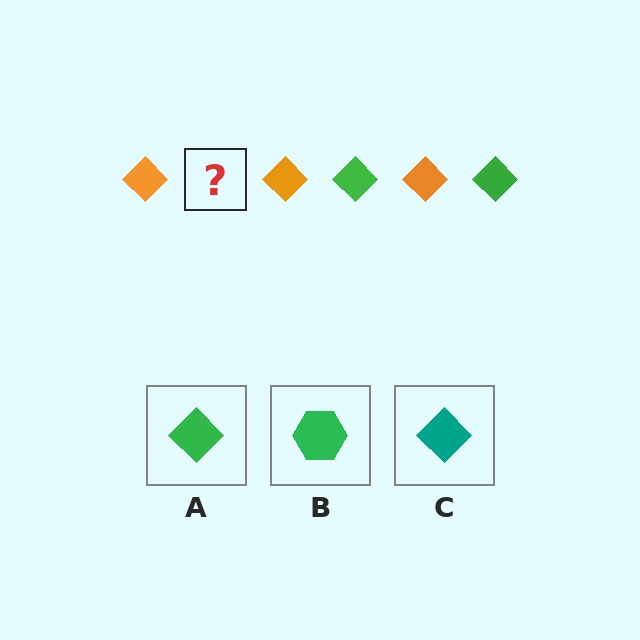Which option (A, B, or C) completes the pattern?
A.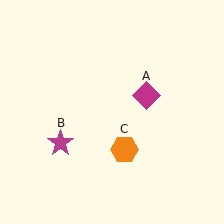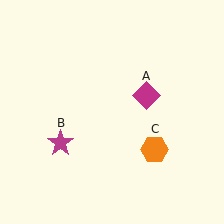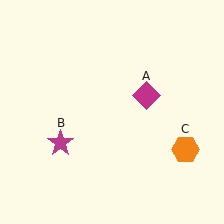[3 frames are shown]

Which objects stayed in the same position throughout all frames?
Magenta diamond (object A) and magenta star (object B) remained stationary.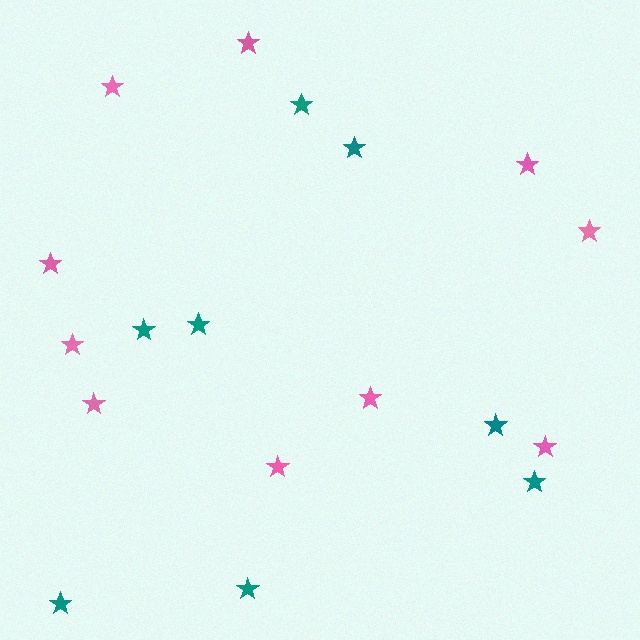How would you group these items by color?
There are 2 groups: one group of teal stars (8) and one group of pink stars (10).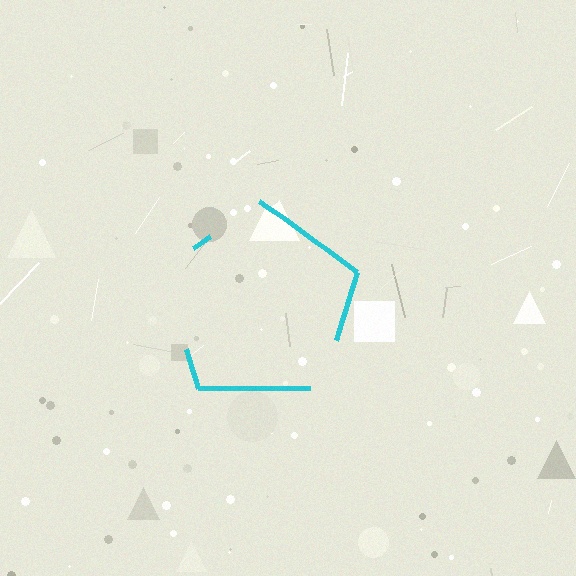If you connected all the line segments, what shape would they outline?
They would outline a pentagon.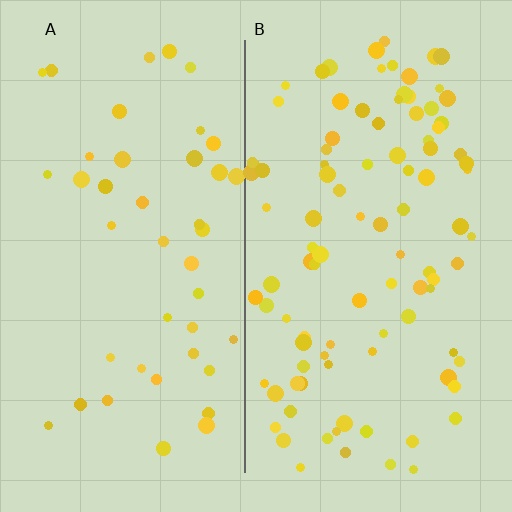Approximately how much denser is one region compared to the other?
Approximately 2.3× — region B over region A.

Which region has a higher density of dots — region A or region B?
B (the right).